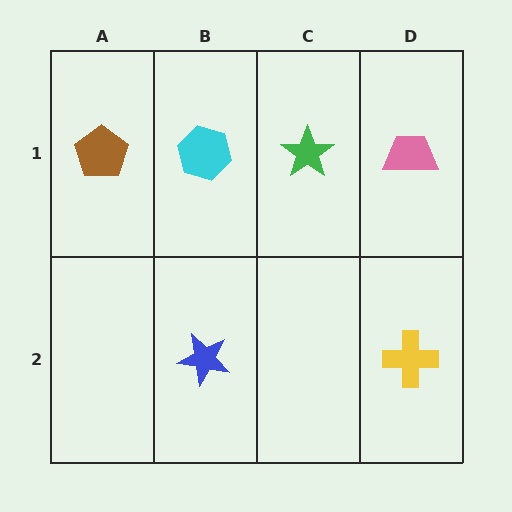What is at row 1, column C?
A green star.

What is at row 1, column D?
A pink trapezoid.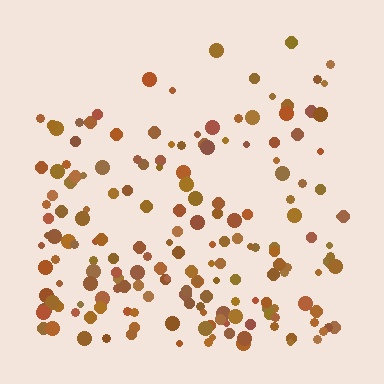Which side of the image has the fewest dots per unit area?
The top.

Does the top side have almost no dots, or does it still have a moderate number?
Still a moderate number, just noticeably fewer than the bottom.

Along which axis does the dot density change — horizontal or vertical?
Vertical.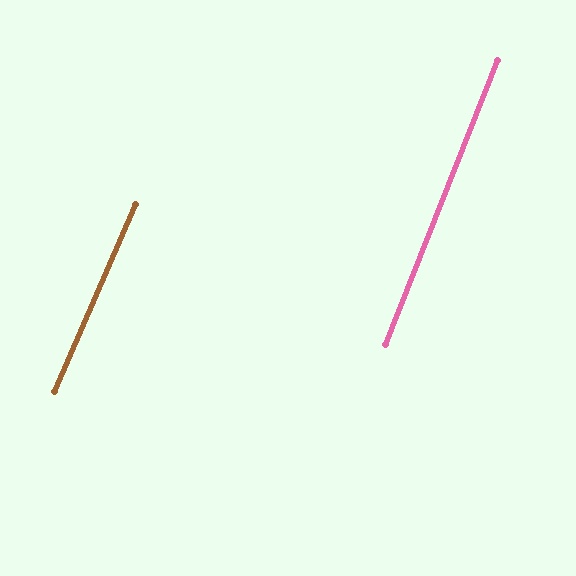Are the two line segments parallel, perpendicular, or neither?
Parallel — their directions differ by only 1.8°.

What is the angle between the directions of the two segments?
Approximately 2 degrees.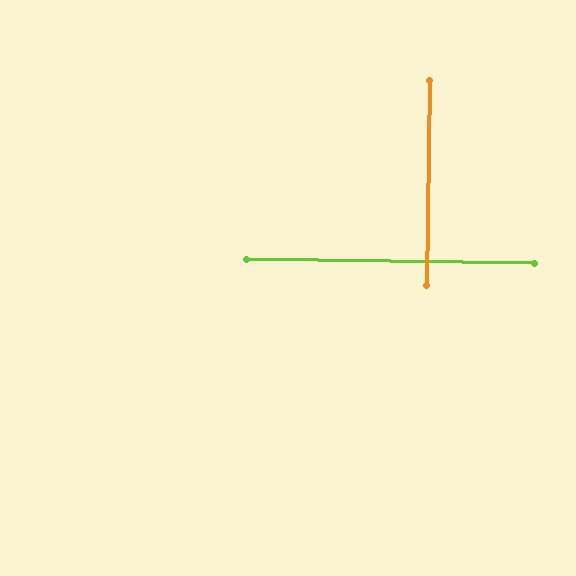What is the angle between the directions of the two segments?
Approximately 90 degrees.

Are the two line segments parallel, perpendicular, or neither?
Perpendicular — they meet at approximately 90°.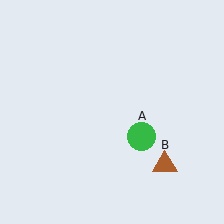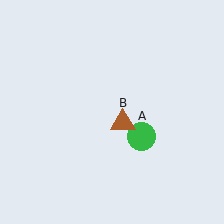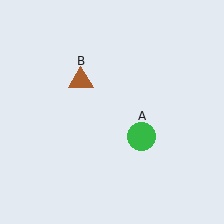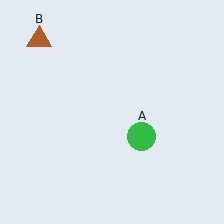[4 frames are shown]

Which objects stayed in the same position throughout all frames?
Green circle (object A) remained stationary.